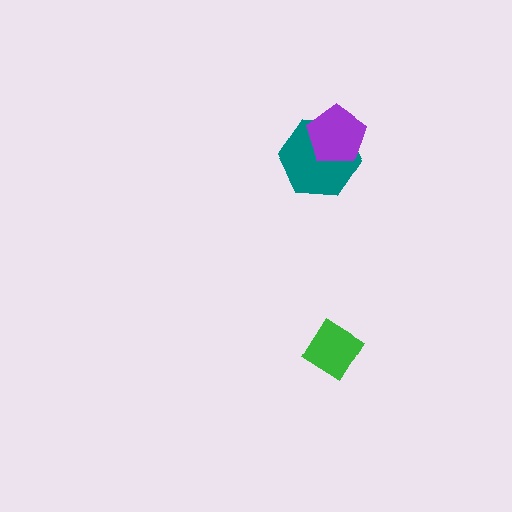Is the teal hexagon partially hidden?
Yes, it is partially covered by another shape.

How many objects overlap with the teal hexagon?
1 object overlaps with the teal hexagon.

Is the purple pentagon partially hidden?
No, no other shape covers it.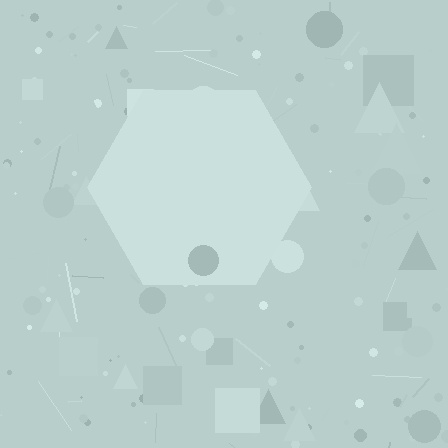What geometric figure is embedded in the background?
A hexagon is embedded in the background.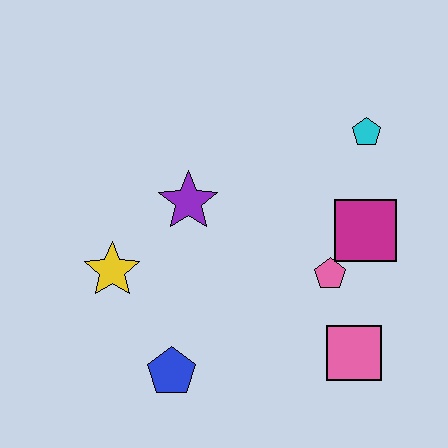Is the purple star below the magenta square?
No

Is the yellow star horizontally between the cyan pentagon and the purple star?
No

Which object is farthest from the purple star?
The pink square is farthest from the purple star.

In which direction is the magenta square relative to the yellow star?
The magenta square is to the right of the yellow star.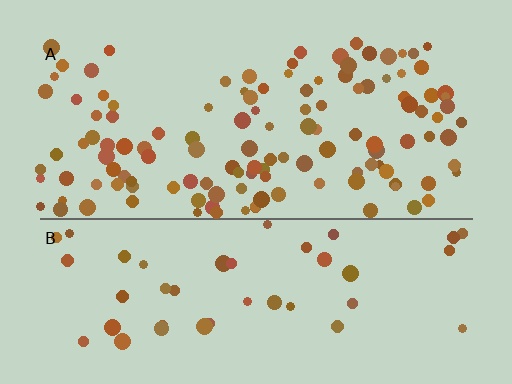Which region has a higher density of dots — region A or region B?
A (the top).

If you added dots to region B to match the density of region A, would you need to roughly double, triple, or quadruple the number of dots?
Approximately triple.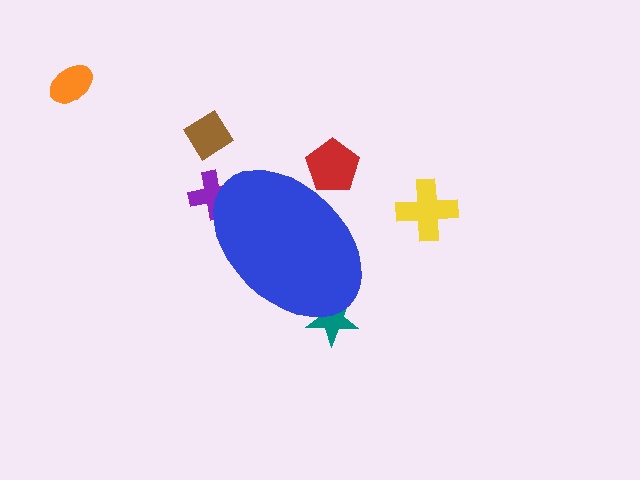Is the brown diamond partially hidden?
No, the brown diamond is fully visible.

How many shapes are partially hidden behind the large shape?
3 shapes are partially hidden.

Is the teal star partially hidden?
Yes, the teal star is partially hidden behind the blue ellipse.